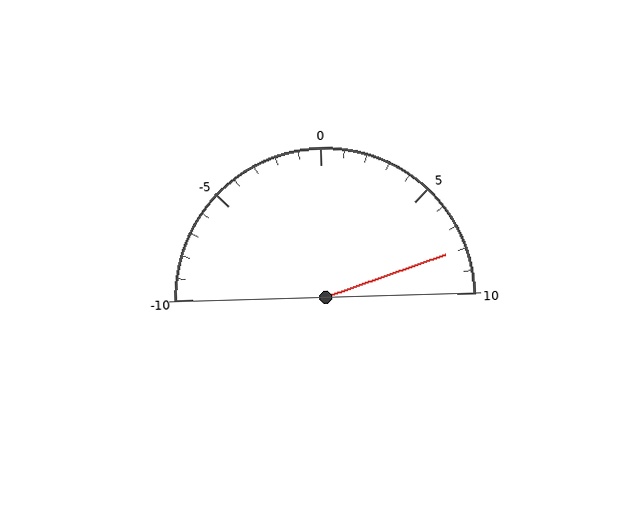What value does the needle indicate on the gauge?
The needle indicates approximately 8.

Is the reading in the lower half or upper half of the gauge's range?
The reading is in the upper half of the range (-10 to 10).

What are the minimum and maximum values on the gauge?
The gauge ranges from -10 to 10.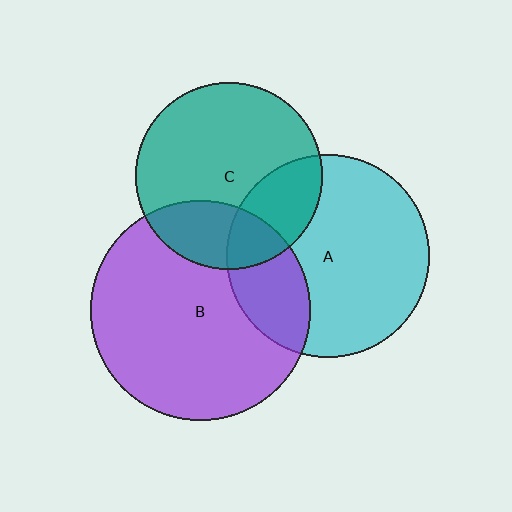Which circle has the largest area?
Circle B (purple).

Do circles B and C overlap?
Yes.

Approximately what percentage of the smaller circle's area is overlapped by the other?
Approximately 25%.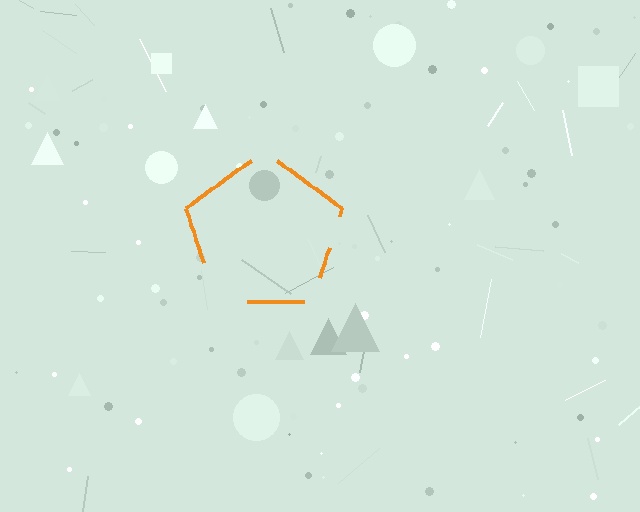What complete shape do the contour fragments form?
The contour fragments form a pentagon.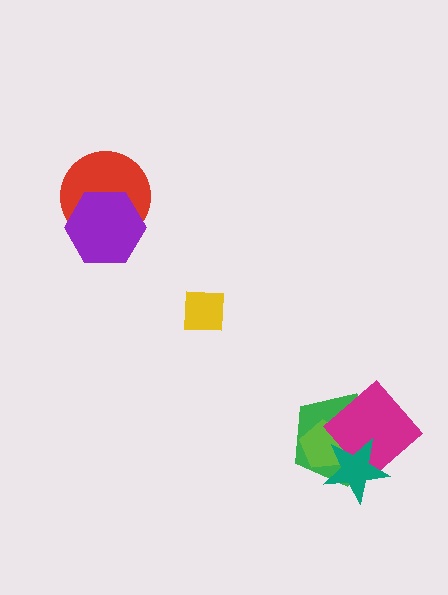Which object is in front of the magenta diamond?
The teal star is in front of the magenta diamond.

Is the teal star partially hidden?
No, no other shape covers it.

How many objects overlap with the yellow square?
0 objects overlap with the yellow square.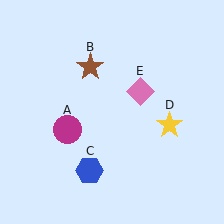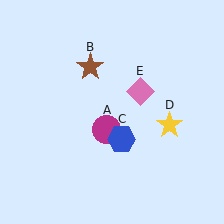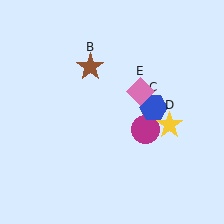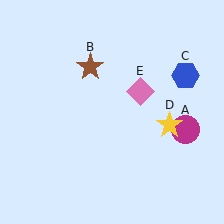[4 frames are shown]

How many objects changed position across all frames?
2 objects changed position: magenta circle (object A), blue hexagon (object C).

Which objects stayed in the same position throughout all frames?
Brown star (object B) and yellow star (object D) and pink diamond (object E) remained stationary.